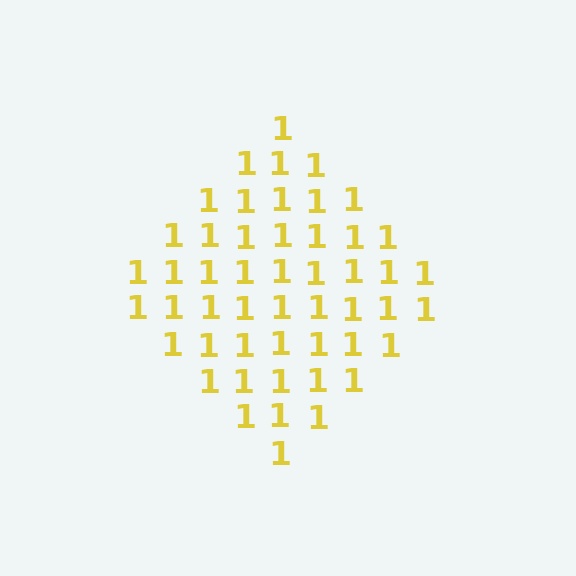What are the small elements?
The small elements are digit 1's.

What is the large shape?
The large shape is a diamond.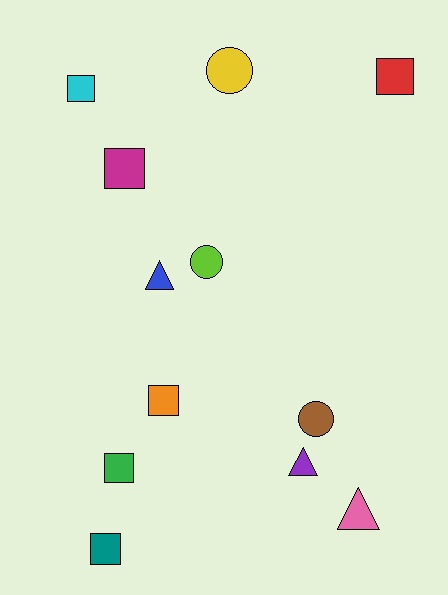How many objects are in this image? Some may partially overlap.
There are 12 objects.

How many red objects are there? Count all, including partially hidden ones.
There is 1 red object.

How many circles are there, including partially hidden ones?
There are 3 circles.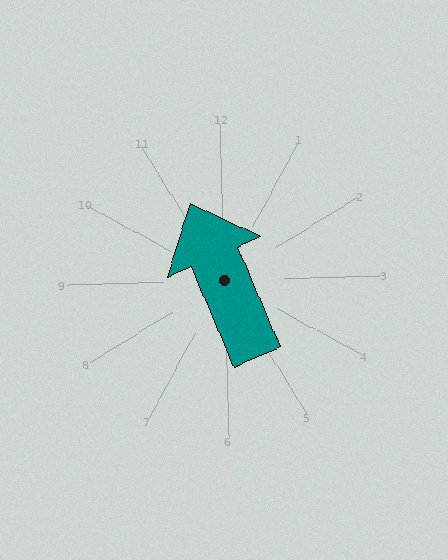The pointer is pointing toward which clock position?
Roughly 11 o'clock.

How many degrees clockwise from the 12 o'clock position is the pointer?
Approximately 338 degrees.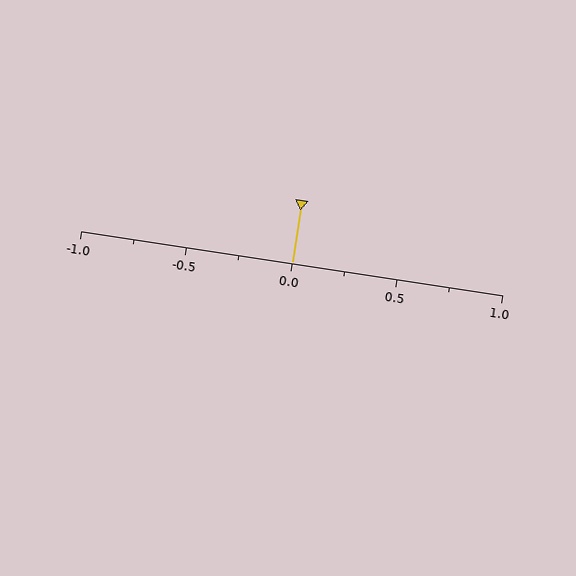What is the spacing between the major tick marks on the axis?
The major ticks are spaced 0.5 apart.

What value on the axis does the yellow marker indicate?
The marker indicates approximately 0.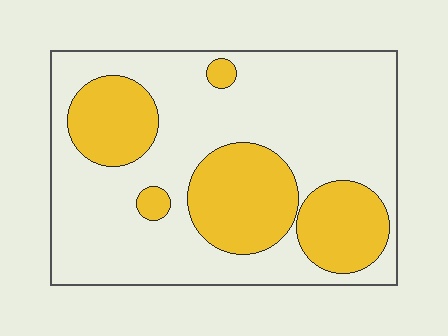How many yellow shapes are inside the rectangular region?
5.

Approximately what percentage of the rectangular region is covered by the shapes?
Approximately 30%.